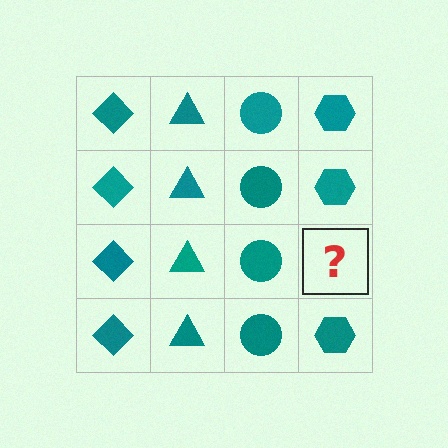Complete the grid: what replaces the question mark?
The question mark should be replaced with a teal hexagon.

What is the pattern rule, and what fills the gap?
The rule is that each column has a consistent shape. The gap should be filled with a teal hexagon.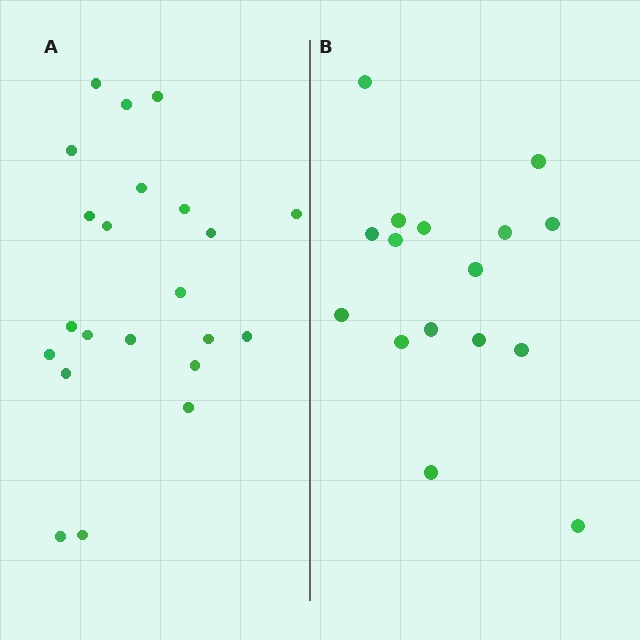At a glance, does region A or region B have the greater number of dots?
Region A (the left region) has more dots.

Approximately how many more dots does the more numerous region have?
Region A has about 6 more dots than region B.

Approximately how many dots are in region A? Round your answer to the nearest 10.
About 20 dots. (The exact count is 22, which rounds to 20.)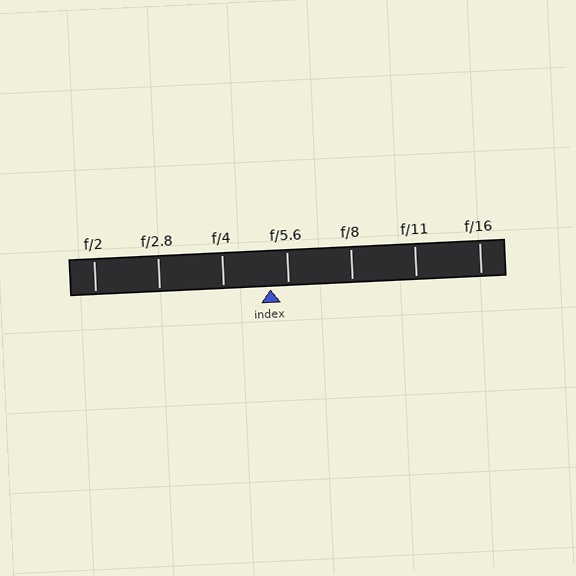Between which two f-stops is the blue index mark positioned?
The index mark is between f/4 and f/5.6.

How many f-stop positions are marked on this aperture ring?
There are 7 f-stop positions marked.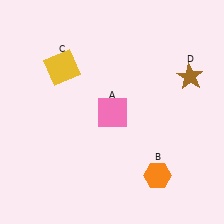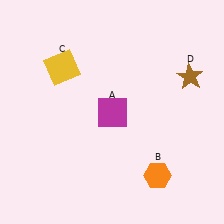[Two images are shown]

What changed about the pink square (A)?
In Image 1, A is pink. In Image 2, it changed to magenta.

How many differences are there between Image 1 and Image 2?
There is 1 difference between the two images.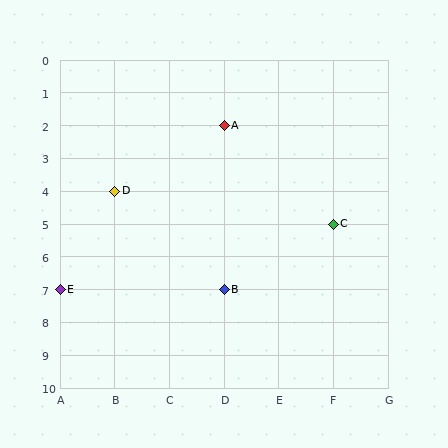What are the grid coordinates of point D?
Point D is at grid coordinates (B, 4).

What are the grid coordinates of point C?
Point C is at grid coordinates (F, 5).